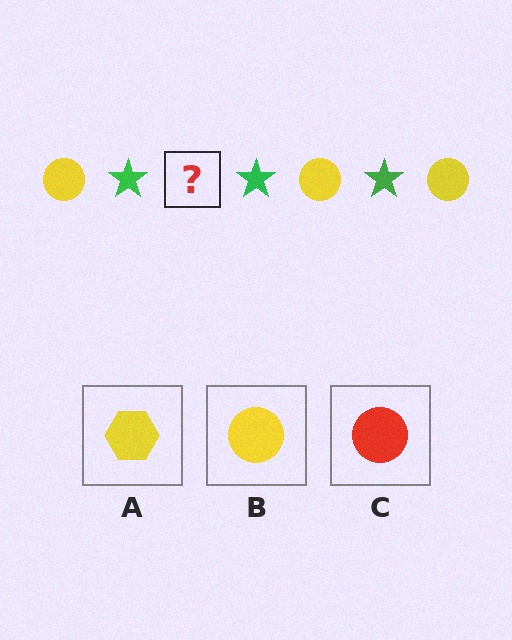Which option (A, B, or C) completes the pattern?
B.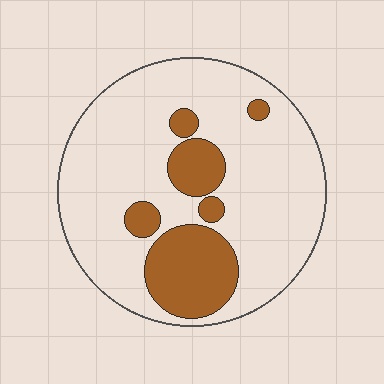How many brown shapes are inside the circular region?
6.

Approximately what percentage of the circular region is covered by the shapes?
Approximately 20%.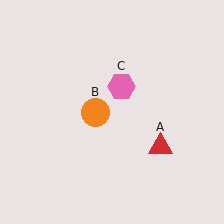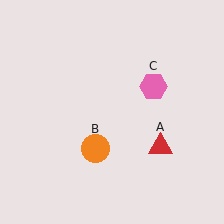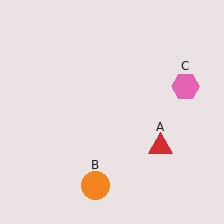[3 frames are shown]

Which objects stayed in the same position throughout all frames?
Red triangle (object A) remained stationary.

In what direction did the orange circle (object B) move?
The orange circle (object B) moved down.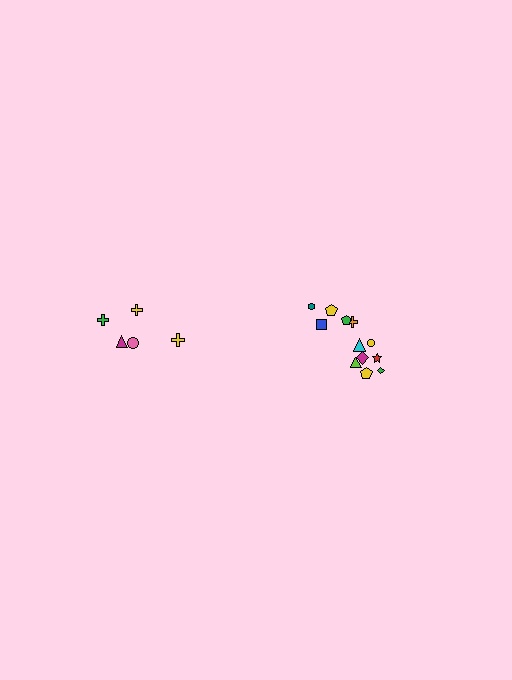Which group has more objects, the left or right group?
The right group.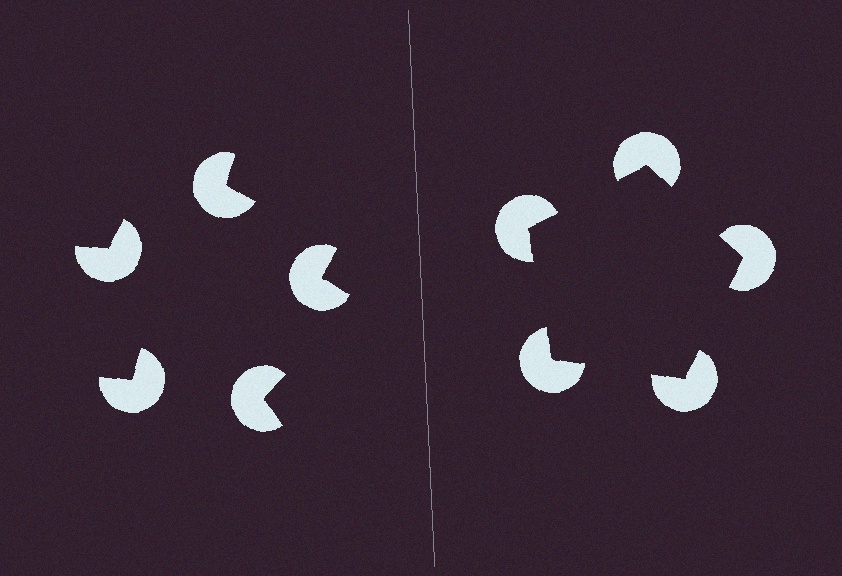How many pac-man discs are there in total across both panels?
10 — 5 on each side.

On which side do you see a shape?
An illusory pentagon appears on the right side. On the left side the wedge cuts are rotated, so no coherent shape forms.